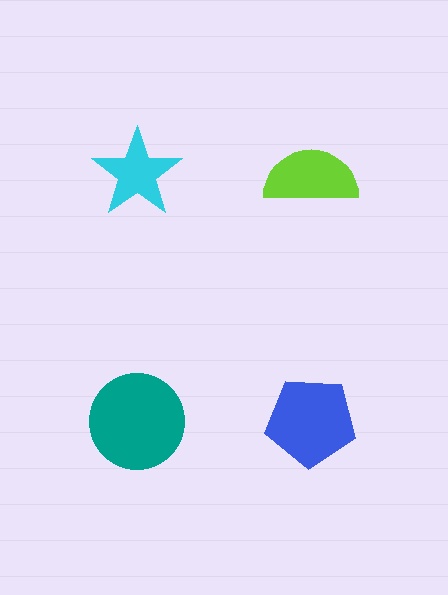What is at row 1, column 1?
A cyan star.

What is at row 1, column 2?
A lime semicircle.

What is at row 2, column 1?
A teal circle.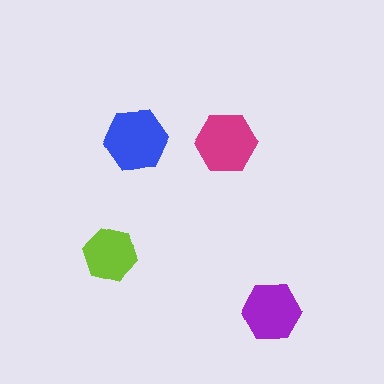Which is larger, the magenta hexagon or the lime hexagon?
The magenta one.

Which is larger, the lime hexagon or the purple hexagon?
The purple one.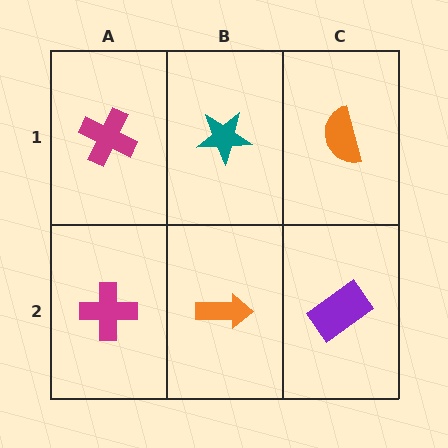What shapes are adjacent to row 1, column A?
A magenta cross (row 2, column A), a teal star (row 1, column B).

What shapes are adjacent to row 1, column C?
A purple rectangle (row 2, column C), a teal star (row 1, column B).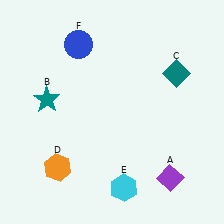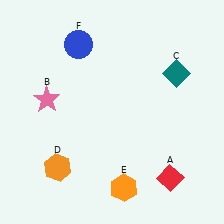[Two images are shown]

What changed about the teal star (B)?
In Image 1, B is teal. In Image 2, it changed to pink.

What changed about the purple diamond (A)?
In Image 1, A is purple. In Image 2, it changed to red.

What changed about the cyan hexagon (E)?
In Image 1, E is cyan. In Image 2, it changed to orange.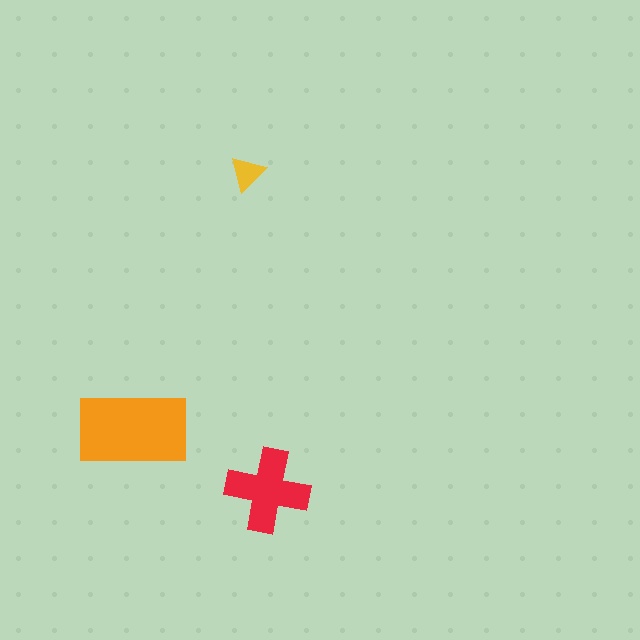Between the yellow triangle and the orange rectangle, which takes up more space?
The orange rectangle.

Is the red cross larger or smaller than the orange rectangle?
Smaller.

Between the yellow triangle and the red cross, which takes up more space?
The red cross.